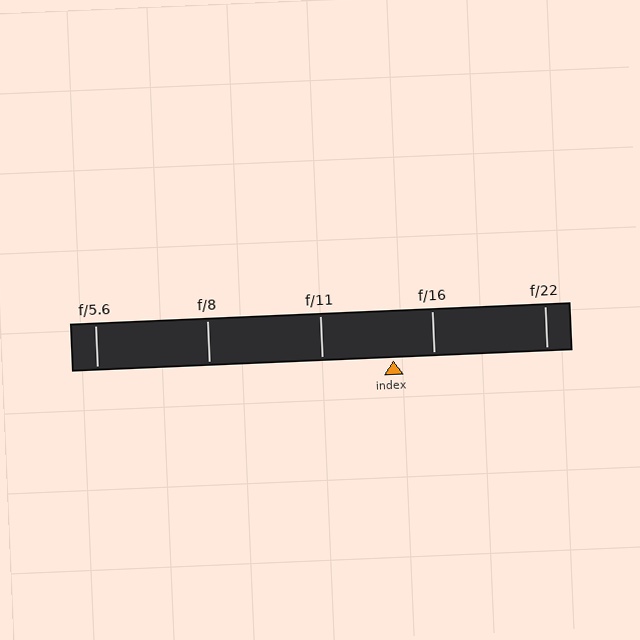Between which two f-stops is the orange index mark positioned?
The index mark is between f/11 and f/16.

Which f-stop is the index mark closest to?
The index mark is closest to f/16.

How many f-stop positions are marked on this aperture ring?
There are 5 f-stop positions marked.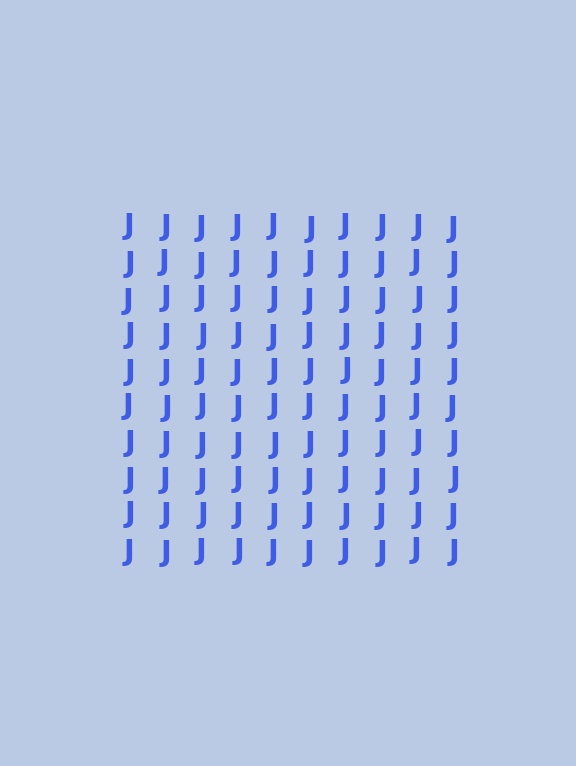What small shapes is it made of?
It is made of small letter J's.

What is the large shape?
The large shape is a square.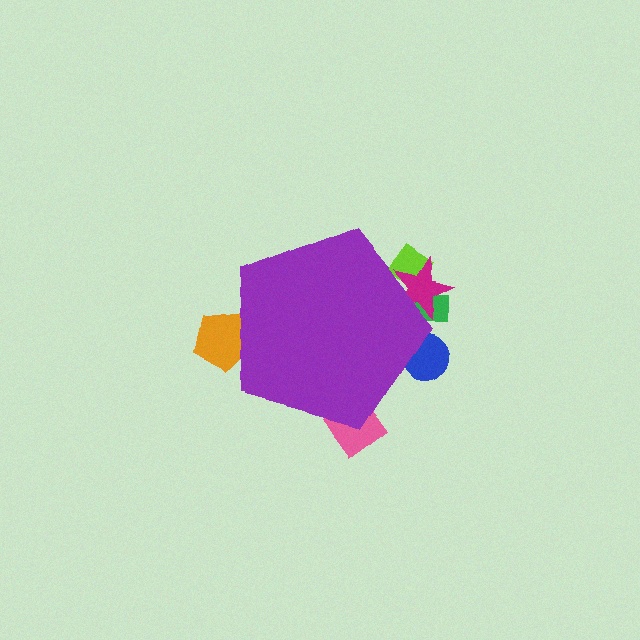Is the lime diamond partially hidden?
Yes, the lime diamond is partially hidden behind the purple pentagon.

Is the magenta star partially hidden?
Yes, the magenta star is partially hidden behind the purple pentagon.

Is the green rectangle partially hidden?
Yes, the green rectangle is partially hidden behind the purple pentagon.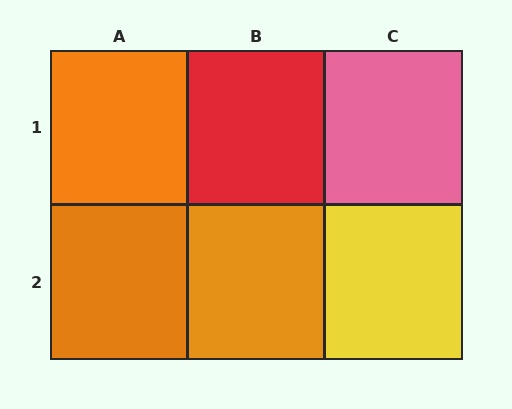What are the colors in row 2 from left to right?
Orange, orange, yellow.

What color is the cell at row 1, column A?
Orange.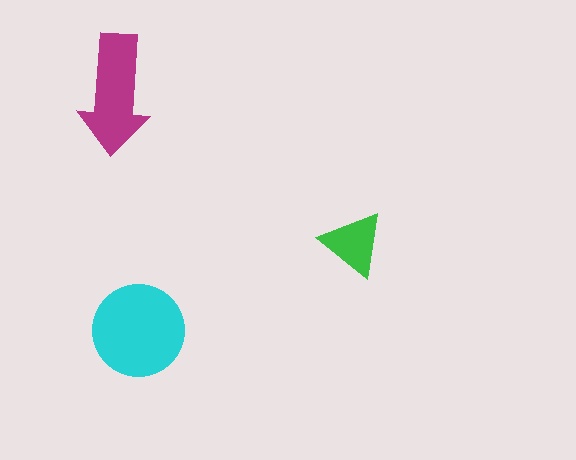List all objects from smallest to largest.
The green triangle, the magenta arrow, the cyan circle.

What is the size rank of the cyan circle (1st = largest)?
1st.